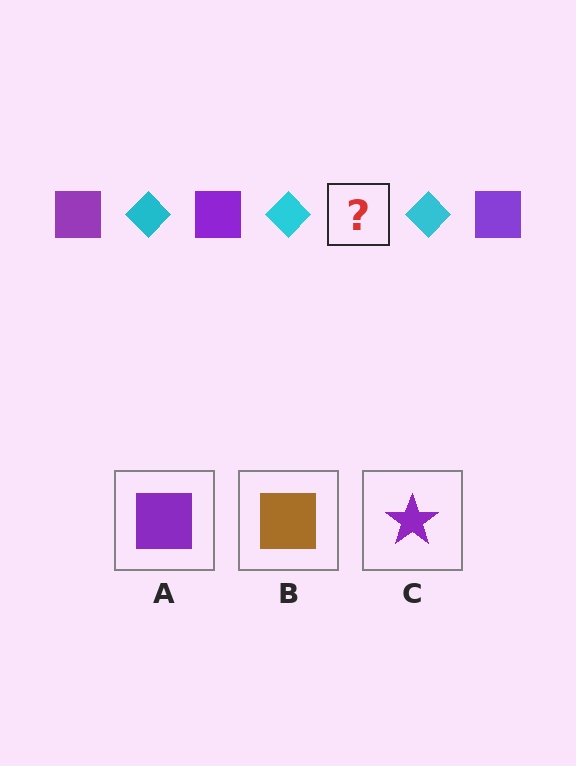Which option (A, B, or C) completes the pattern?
A.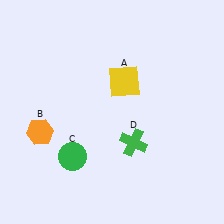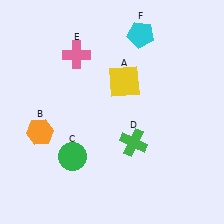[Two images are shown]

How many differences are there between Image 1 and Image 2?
There are 2 differences between the two images.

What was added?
A pink cross (E), a cyan pentagon (F) were added in Image 2.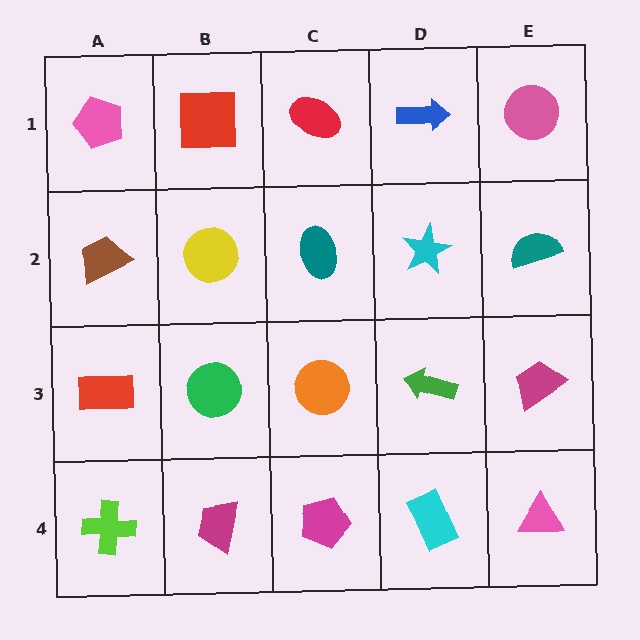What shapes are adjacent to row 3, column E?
A teal semicircle (row 2, column E), a pink triangle (row 4, column E), a green arrow (row 3, column D).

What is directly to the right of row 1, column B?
A red ellipse.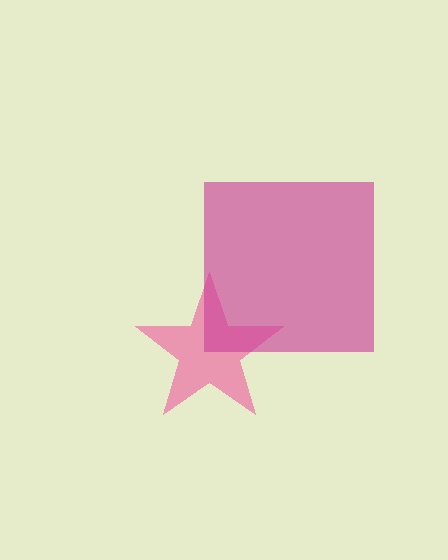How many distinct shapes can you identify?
There are 2 distinct shapes: a pink star, a magenta square.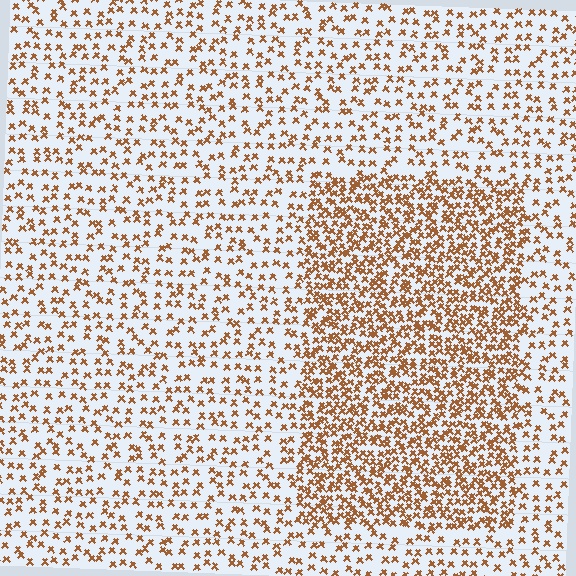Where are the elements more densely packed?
The elements are more densely packed inside the rectangle boundary.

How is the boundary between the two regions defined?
The boundary is defined by a change in element density (approximately 2.3x ratio). All elements are the same color, size, and shape.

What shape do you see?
I see a rectangle.